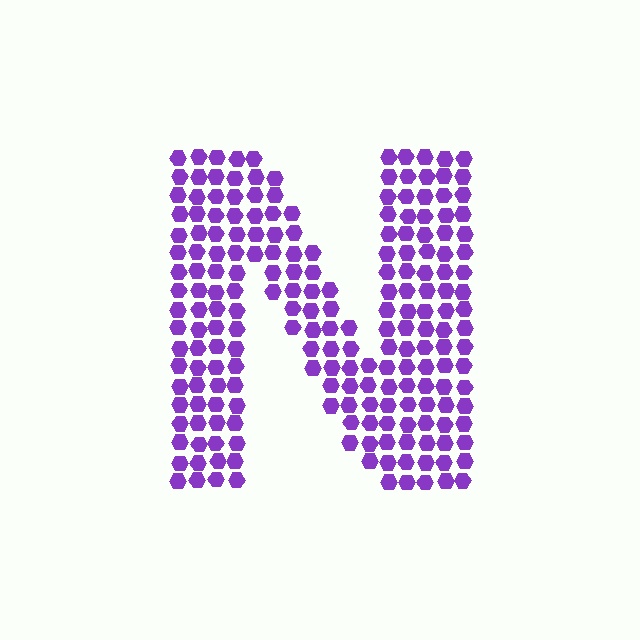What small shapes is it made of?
It is made of small hexagons.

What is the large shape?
The large shape is the letter N.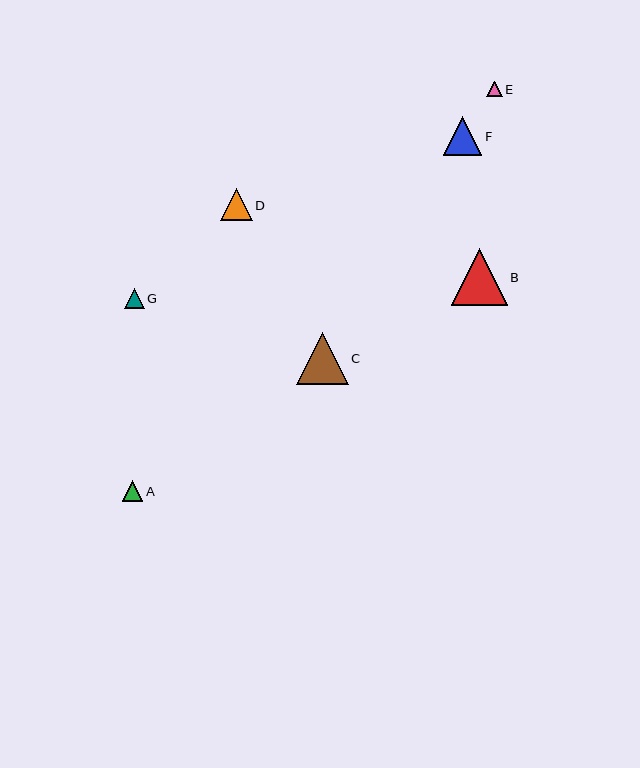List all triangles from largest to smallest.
From largest to smallest: B, C, F, D, A, G, E.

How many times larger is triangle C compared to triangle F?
Triangle C is approximately 1.4 times the size of triangle F.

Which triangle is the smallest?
Triangle E is the smallest with a size of approximately 16 pixels.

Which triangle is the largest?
Triangle B is the largest with a size of approximately 56 pixels.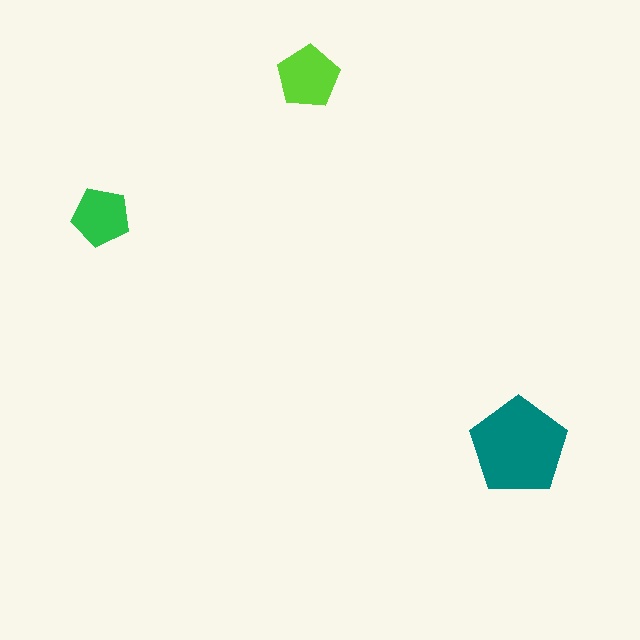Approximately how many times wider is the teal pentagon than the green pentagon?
About 1.5 times wider.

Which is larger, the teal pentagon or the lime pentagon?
The teal one.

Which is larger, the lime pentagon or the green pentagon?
The lime one.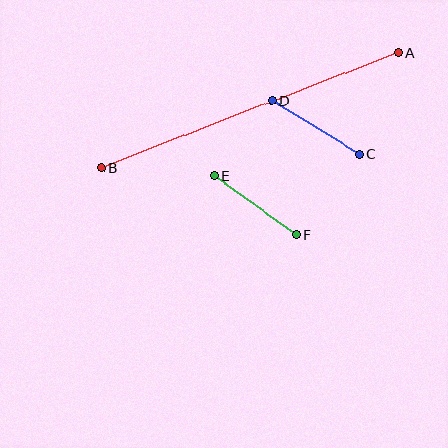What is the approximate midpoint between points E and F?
The midpoint is at approximately (255, 205) pixels.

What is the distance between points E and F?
The distance is approximately 101 pixels.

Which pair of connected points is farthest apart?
Points A and B are farthest apart.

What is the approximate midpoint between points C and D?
The midpoint is at approximately (315, 127) pixels.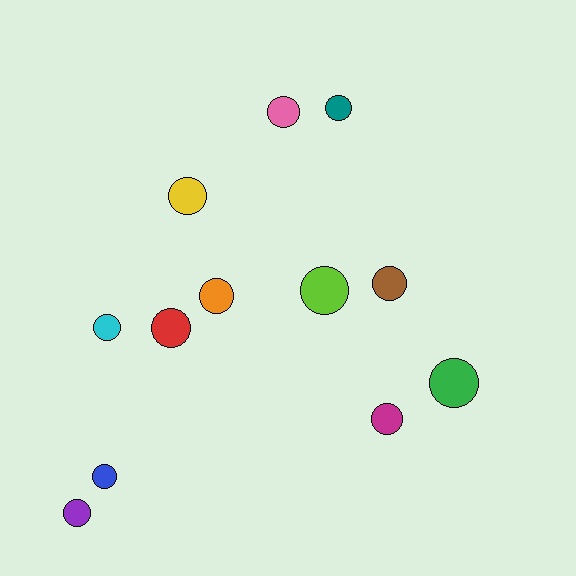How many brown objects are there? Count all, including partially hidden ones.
There is 1 brown object.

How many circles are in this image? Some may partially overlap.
There are 12 circles.